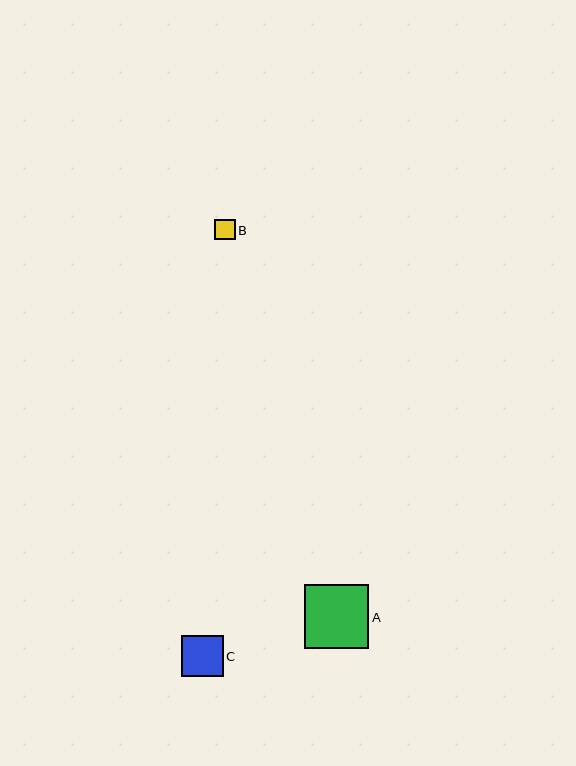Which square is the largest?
Square A is the largest with a size of approximately 64 pixels.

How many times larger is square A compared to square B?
Square A is approximately 3.2 times the size of square B.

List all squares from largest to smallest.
From largest to smallest: A, C, B.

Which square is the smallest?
Square B is the smallest with a size of approximately 20 pixels.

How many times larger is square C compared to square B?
Square C is approximately 2.0 times the size of square B.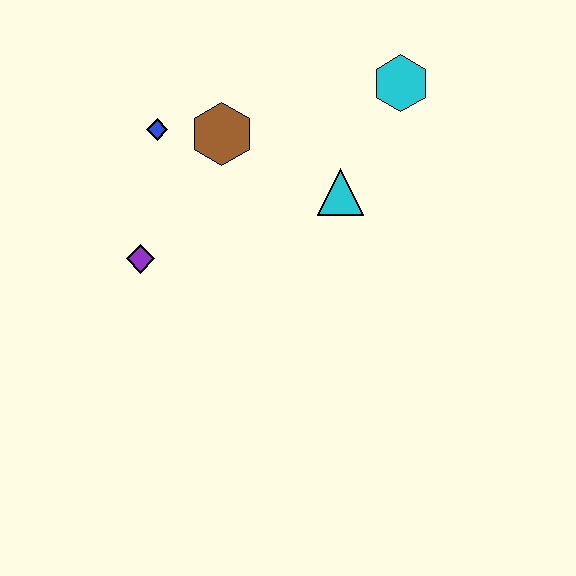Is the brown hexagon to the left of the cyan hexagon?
Yes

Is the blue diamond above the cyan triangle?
Yes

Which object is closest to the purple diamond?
The blue diamond is closest to the purple diamond.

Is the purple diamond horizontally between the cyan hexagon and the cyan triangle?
No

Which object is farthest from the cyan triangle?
The purple diamond is farthest from the cyan triangle.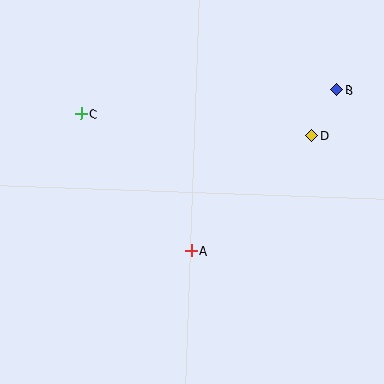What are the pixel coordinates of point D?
Point D is at (312, 136).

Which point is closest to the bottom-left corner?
Point A is closest to the bottom-left corner.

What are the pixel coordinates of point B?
Point B is at (336, 90).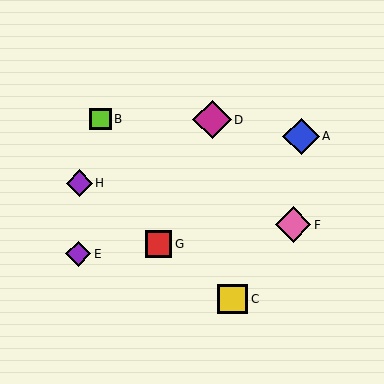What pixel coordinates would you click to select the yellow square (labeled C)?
Click at (233, 299) to select the yellow square C.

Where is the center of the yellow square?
The center of the yellow square is at (233, 299).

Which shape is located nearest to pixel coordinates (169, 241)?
The red square (labeled G) at (159, 244) is nearest to that location.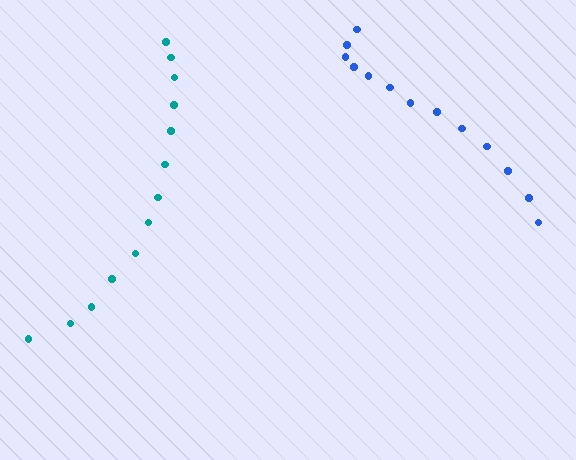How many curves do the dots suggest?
There are 2 distinct paths.